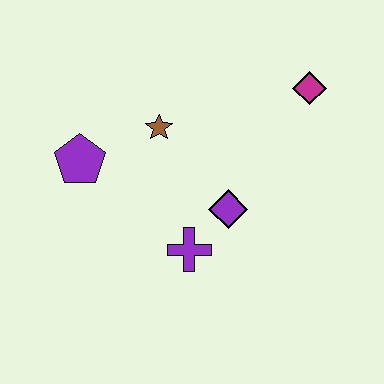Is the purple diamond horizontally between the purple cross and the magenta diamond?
Yes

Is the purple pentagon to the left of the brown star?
Yes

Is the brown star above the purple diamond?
Yes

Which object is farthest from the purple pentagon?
The magenta diamond is farthest from the purple pentagon.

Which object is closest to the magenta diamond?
The purple diamond is closest to the magenta diamond.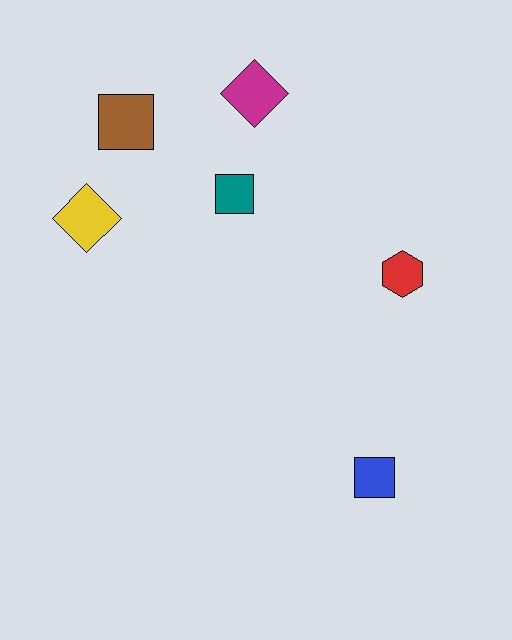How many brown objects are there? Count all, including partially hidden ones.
There is 1 brown object.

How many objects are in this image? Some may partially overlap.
There are 6 objects.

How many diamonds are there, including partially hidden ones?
There are 2 diamonds.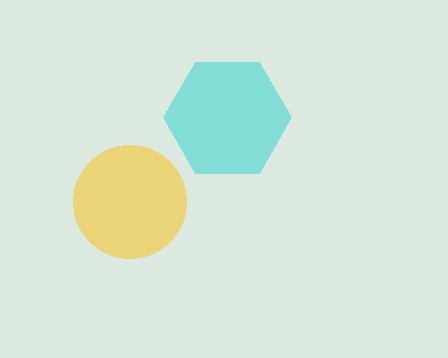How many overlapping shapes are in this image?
There are 2 overlapping shapes in the image.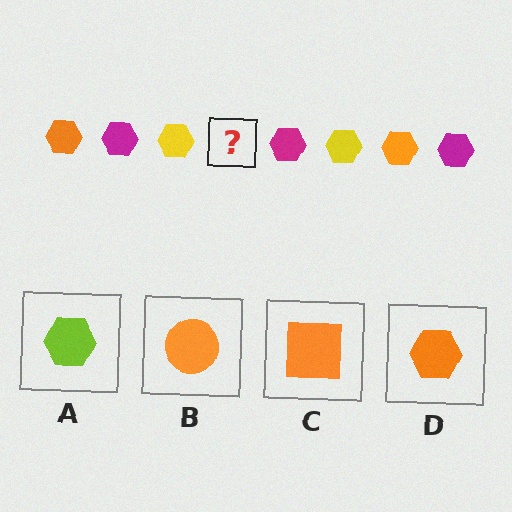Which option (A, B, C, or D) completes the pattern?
D.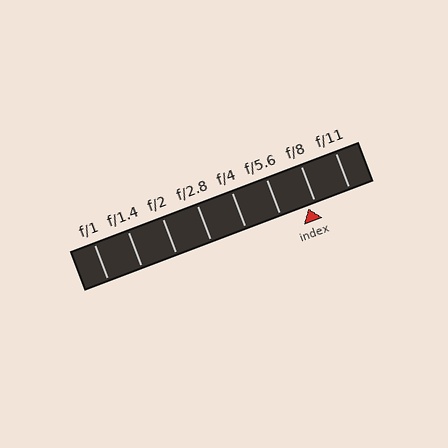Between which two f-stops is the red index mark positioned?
The index mark is between f/5.6 and f/8.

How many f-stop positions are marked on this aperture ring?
There are 8 f-stop positions marked.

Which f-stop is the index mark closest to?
The index mark is closest to f/8.